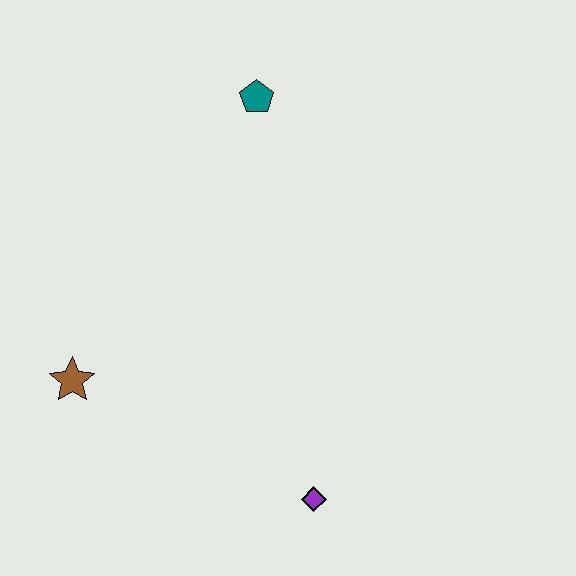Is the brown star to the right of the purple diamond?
No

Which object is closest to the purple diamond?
The brown star is closest to the purple diamond.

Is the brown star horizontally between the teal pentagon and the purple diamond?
No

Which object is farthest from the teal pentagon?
The purple diamond is farthest from the teal pentagon.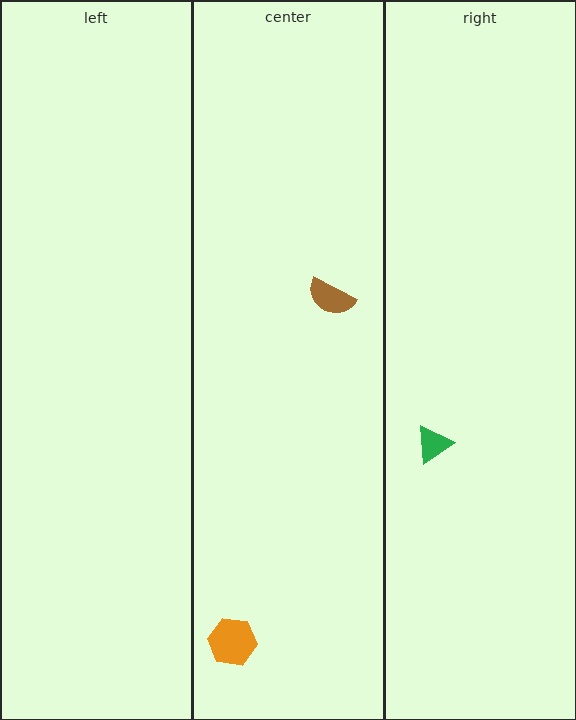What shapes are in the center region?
The brown semicircle, the orange hexagon.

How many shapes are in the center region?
2.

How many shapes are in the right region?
1.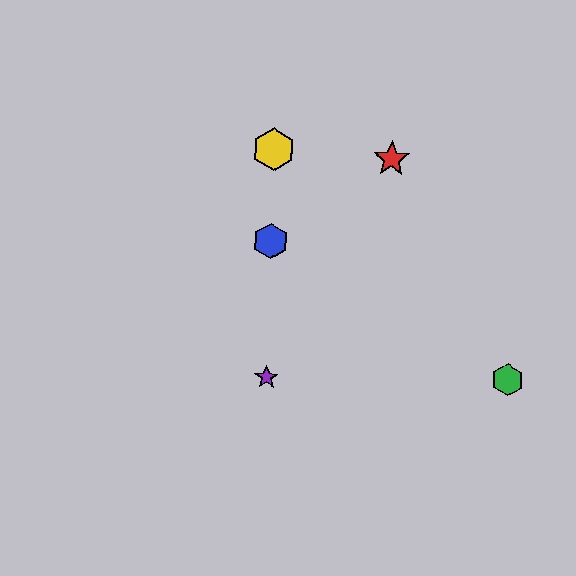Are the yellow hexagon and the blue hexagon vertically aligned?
Yes, both are at x≈274.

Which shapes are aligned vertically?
The blue hexagon, the yellow hexagon, the purple star are aligned vertically.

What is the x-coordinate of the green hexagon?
The green hexagon is at x≈507.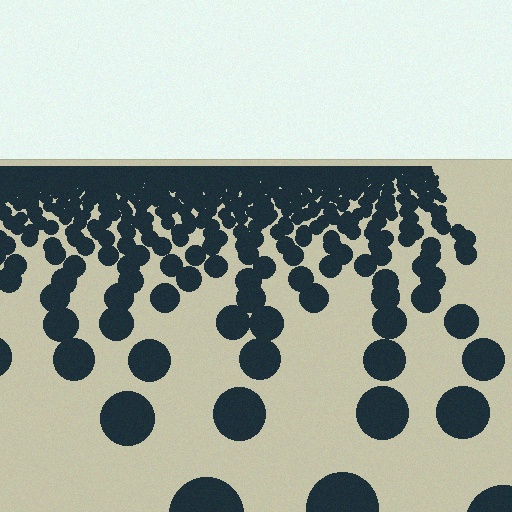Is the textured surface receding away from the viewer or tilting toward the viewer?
The surface is receding away from the viewer. Texture elements get smaller and denser toward the top.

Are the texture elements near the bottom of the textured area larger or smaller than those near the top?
Larger. Near the bottom, elements are closer to the viewer and appear at a bigger on-screen size.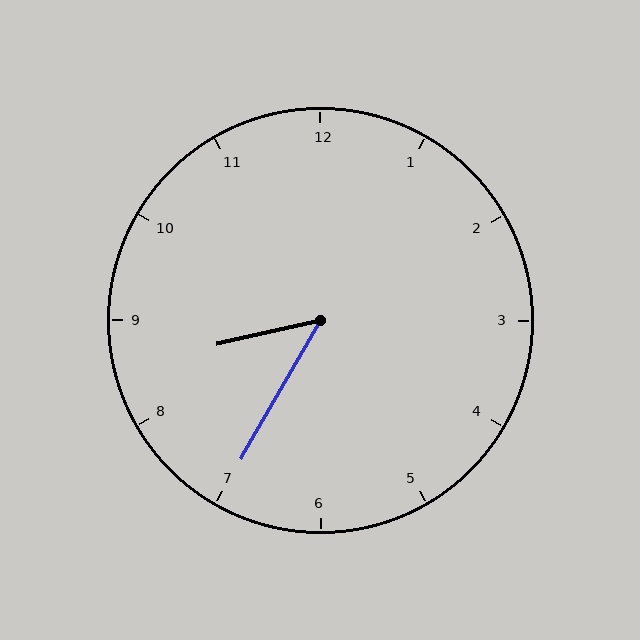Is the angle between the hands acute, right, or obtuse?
It is acute.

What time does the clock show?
8:35.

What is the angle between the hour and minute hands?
Approximately 48 degrees.